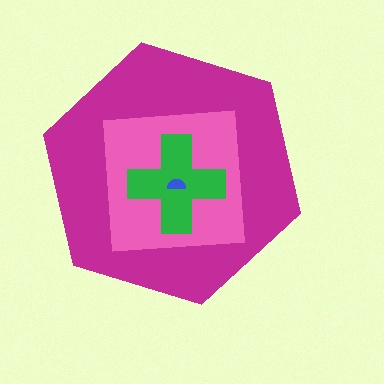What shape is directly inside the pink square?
The green cross.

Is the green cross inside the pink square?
Yes.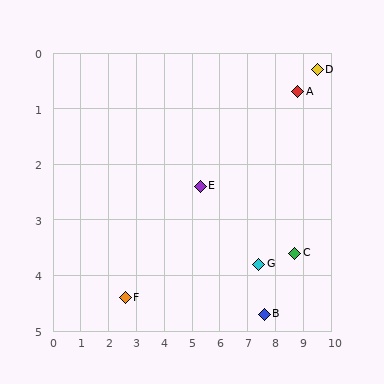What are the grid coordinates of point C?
Point C is at approximately (8.7, 3.6).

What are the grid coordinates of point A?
Point A is at approximately (8.8, 0.7).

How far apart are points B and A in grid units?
Points B and A are about 4.2 grid units apart.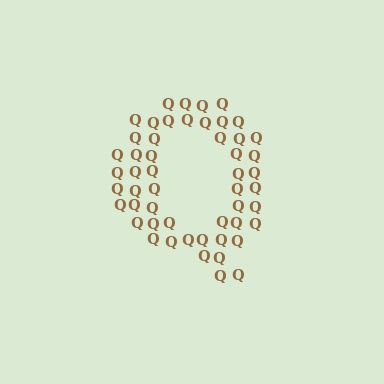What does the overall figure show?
The overall figure shows the letter Q.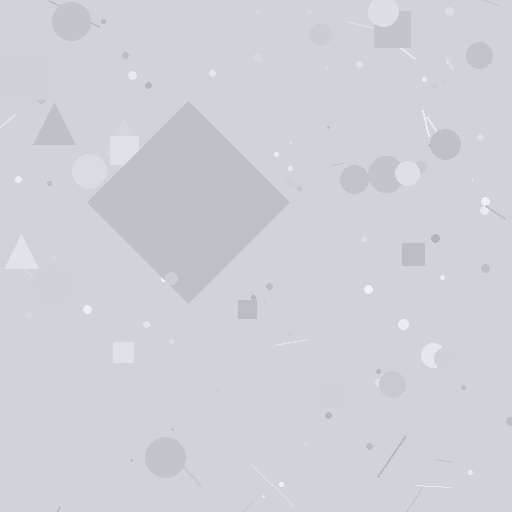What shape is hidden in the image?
A diamond is hidden in the image.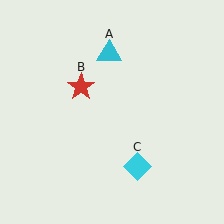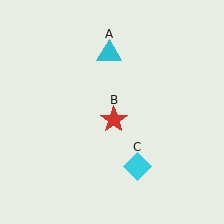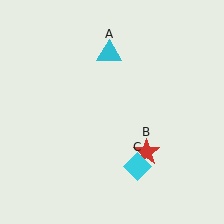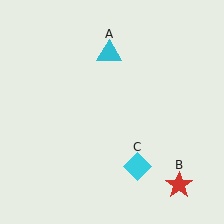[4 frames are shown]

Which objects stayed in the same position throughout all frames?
Cyan triangle (object A) and cyan diamond (object C) remained stationary.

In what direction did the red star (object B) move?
The red star (object B) moved down and to the right.